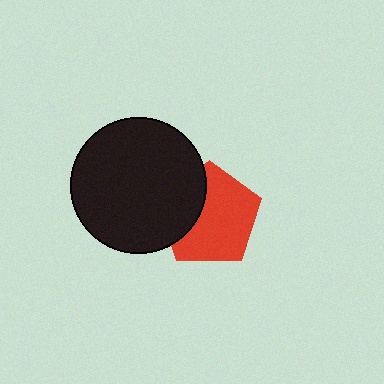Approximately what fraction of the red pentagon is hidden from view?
Roughly 31% of the red pentagon is hidden behind the black circle.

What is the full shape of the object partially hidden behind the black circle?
The partially hidden object is a red pentagon.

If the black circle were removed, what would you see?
You would see the complete red pentagon.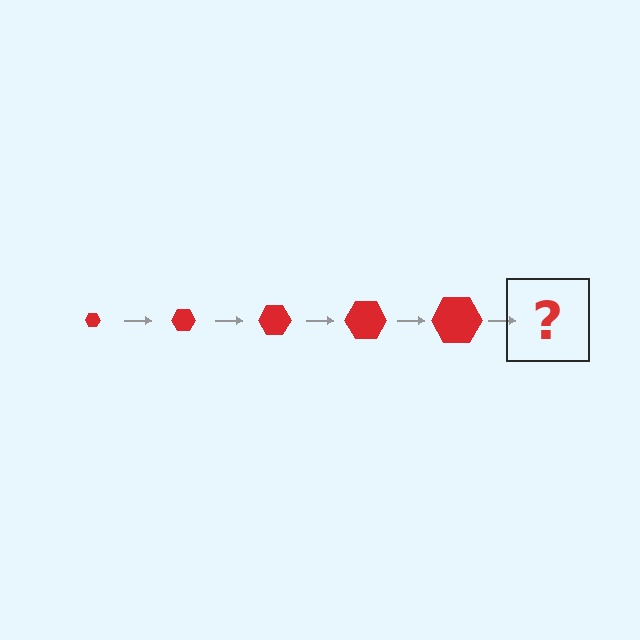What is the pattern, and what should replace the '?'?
The pattern is that the hexagon gets progressively larger each step. The '?' should be a red hexagon, larger than the previous one.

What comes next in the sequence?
The next element should be a red hexagon, larger than the previous one.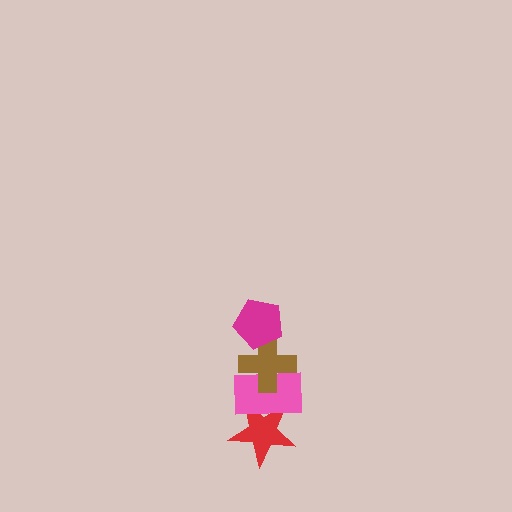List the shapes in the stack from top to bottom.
From top to bottom: the magenta pentagon, the brown cross, the pink rectangle, the red star.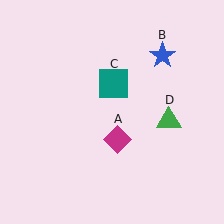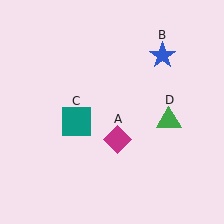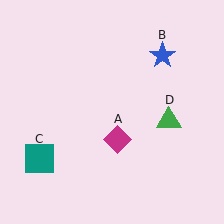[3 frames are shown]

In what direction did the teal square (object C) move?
The teal square (object C) moved down and to the left.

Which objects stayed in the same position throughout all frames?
Magenta diamond (object A) and blue star (object B) and green triangle (object D) remained stationary.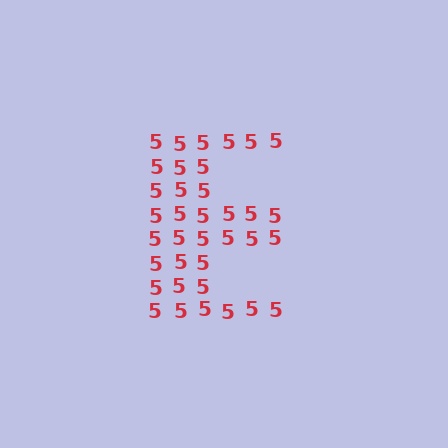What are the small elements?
The small elements are digit 5's.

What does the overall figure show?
The overall figure shows the letter E.